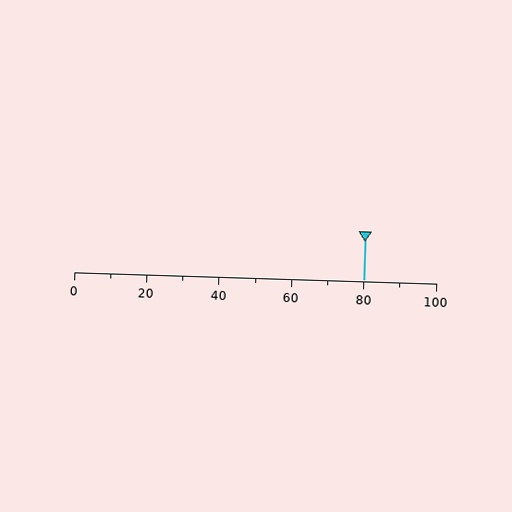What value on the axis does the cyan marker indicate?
The marker indicates approximately 80.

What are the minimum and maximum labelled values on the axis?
The axis runs from 0 to 100.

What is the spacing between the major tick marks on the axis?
The major ticks are spaced 20 apart.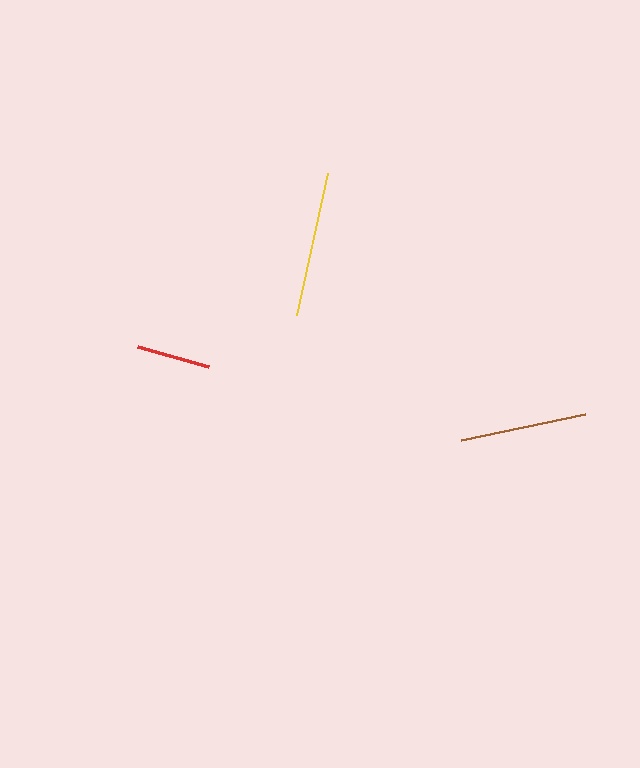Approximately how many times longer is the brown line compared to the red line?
The brown line is approximately 1.7 times the length of the red line.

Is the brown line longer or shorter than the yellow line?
The yellow line is longer than the brown line.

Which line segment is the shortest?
The red line is the shortest at approximately 73 pixels.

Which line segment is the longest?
The yellow line is the longest at approximately 146 pixels.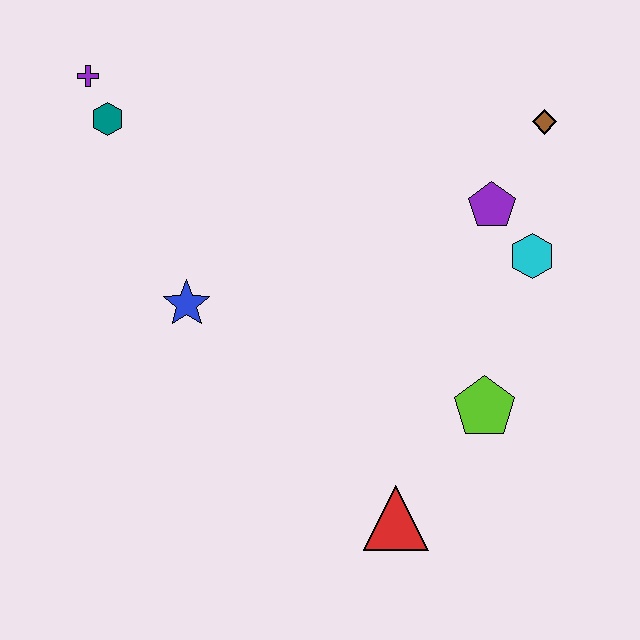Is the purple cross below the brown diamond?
No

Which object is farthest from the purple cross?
The red triangle is farthest from the purple cross.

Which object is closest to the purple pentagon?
The cyan hexagon is closest to the purple pentagon.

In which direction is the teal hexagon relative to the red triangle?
The teal hexagon is above the red triangle.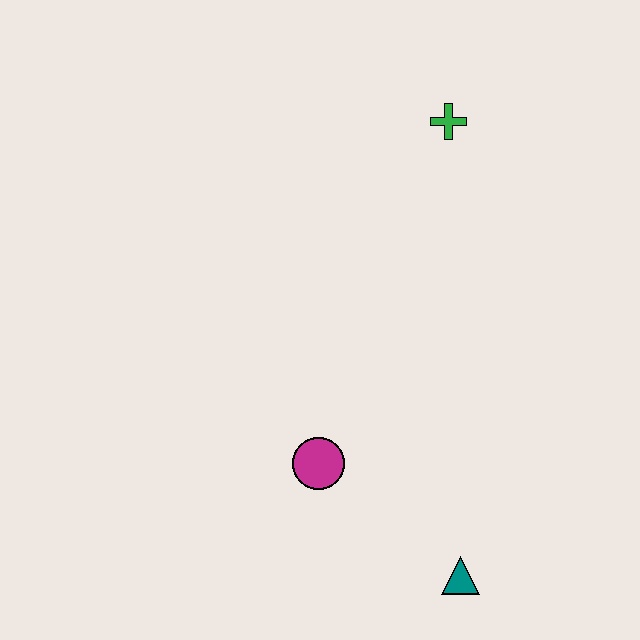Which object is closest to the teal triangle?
The magenta circle is closest to the teal triangle.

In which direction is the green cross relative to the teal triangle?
The green cross is above the teal triangle.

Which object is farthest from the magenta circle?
The green cross is farthest from the magenta circle.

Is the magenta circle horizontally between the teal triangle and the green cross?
No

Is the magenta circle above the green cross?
No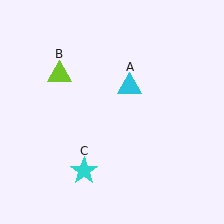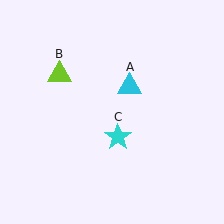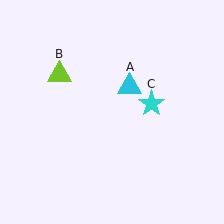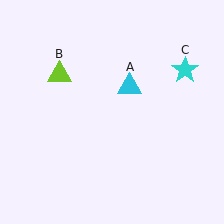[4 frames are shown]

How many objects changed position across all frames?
1 object changed position: cyan star (object C).